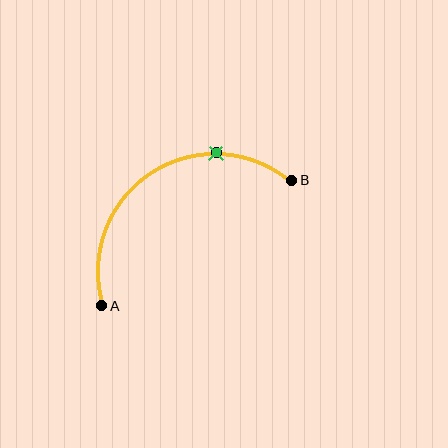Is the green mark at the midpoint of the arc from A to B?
No. The green mark lies on the arc but is closer to endpoint B. The arc midpoint would be at the point on the curve equidistant along the arc from both A and B.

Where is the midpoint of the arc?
The arc midpoint is the point on the curve farthest from the straight line joining A and B. It sits above that line.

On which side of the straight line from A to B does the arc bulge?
The arc bulges above the straight line connecting A and B.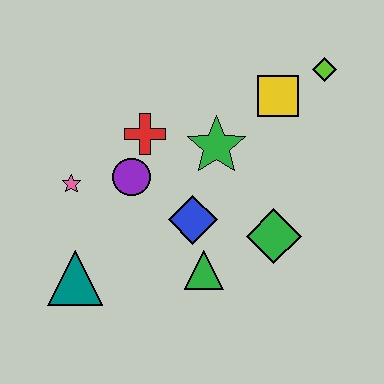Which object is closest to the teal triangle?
The pink star is closest to the teal triangle.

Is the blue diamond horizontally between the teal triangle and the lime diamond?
Yes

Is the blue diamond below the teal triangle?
No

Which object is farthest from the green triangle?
The lime diamond is farthest from the green triangle.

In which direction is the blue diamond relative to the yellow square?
The blue diamond is below the yellow square.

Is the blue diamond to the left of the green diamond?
Yes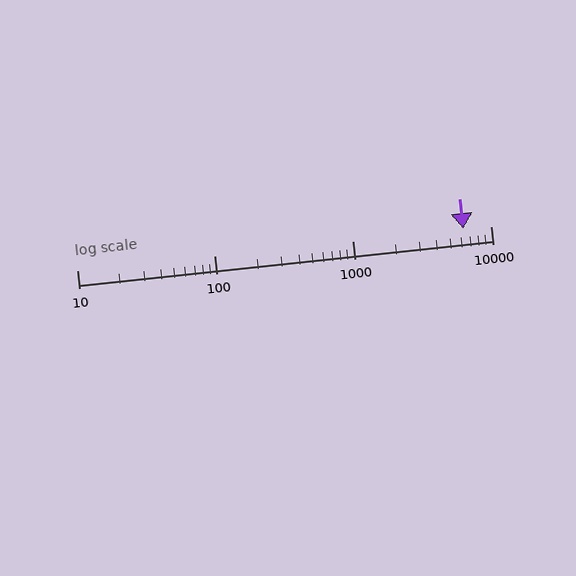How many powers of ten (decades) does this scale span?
The scale spans 3 decades, from 10 to 10000.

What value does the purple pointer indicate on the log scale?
The pointer indicates approximately 6300.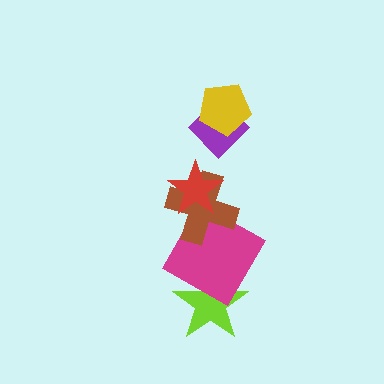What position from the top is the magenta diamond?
The magenta diamond is 5th from the top.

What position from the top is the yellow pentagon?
The yellow pentagon is 1st from the top.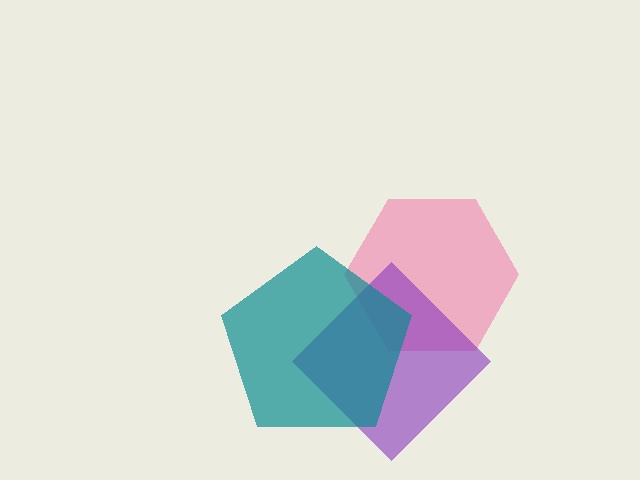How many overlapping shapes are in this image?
There are 3 overlapping shapes in the image.